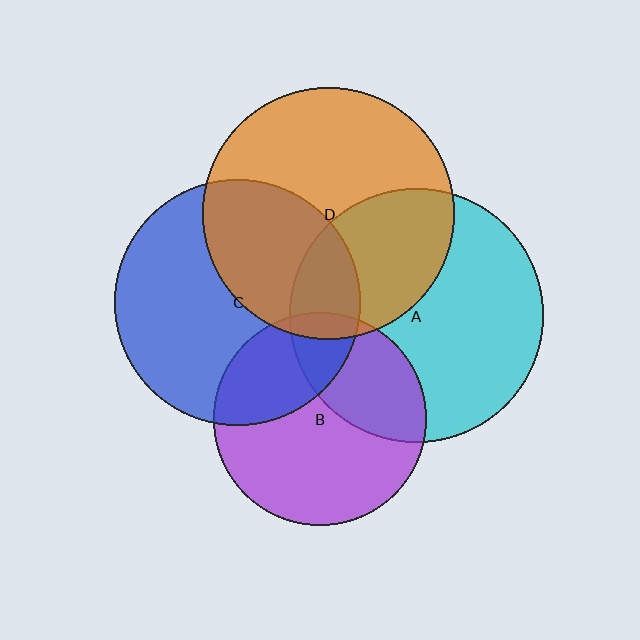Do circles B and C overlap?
Yes.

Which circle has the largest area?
Circle A (cyan).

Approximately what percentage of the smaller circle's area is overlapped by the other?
Approximately 30%.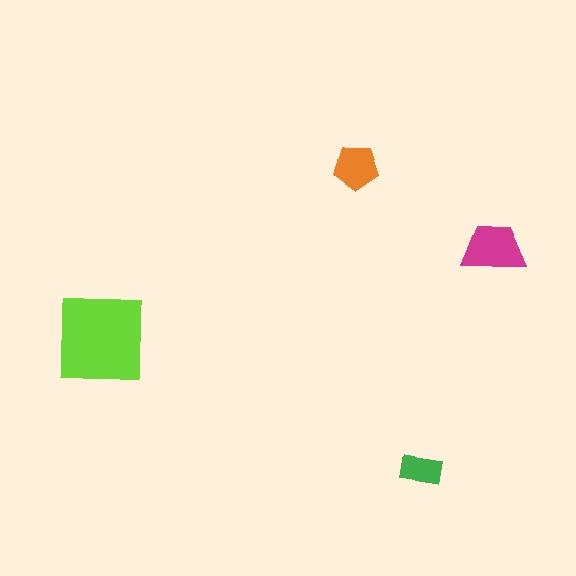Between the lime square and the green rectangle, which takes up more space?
The lime square.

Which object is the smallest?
The green rectangle.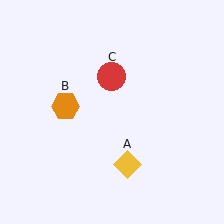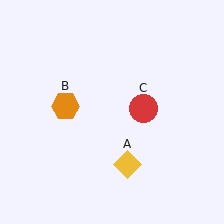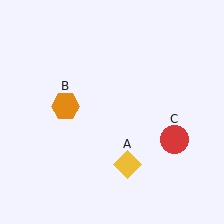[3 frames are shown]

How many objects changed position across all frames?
1 object changed position: red circle (object C).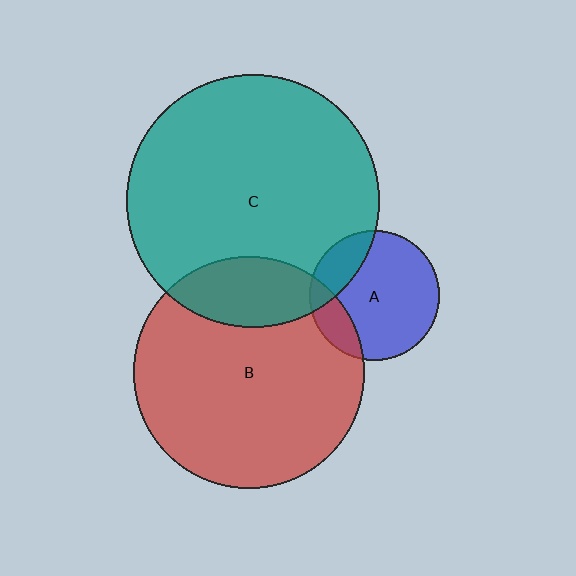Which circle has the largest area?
Circle C (teal).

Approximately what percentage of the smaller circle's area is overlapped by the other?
Approximately 20%.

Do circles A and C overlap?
Yes.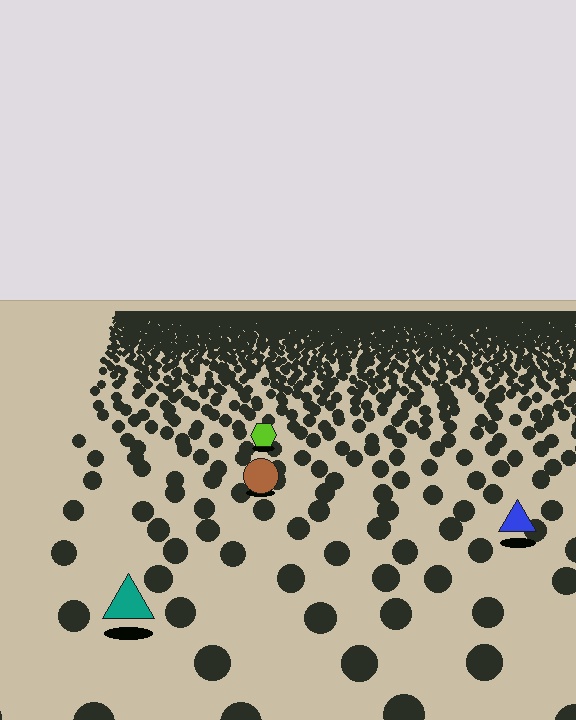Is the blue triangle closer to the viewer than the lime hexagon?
Yes. The blue triangle is closer — you can tell from the texture gradient: the ground texture is coarser near it.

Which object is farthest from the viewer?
The lime hexagon is farthest from the viewer. It appears smaller and the ground texture around it is denser.